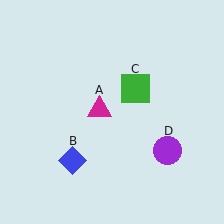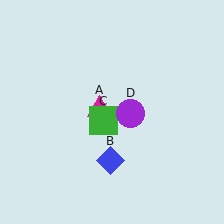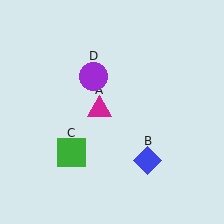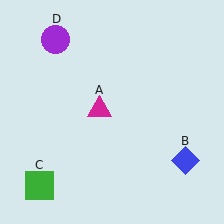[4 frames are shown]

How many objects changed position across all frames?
3 objects changed position: blue diamond (object B), green square (object C), purple circle (object D).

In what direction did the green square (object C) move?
The green square (object C) moved down and to the left.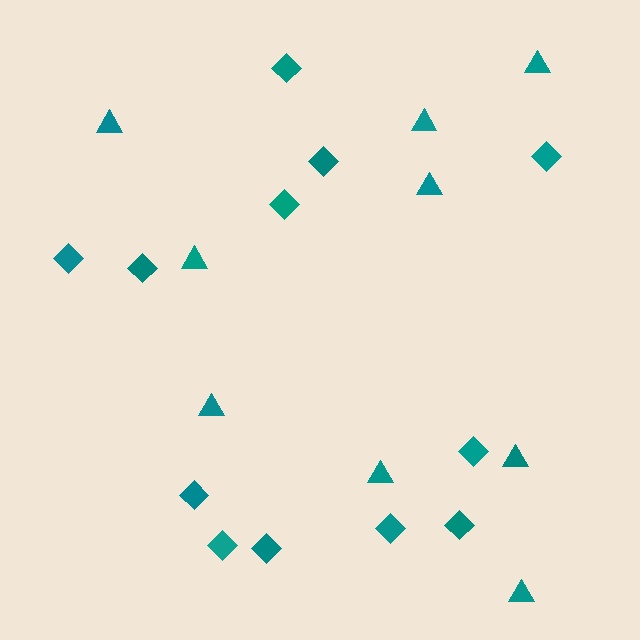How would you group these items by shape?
There are 2 groups: one group of triangles (9) and one group of diamonds (12).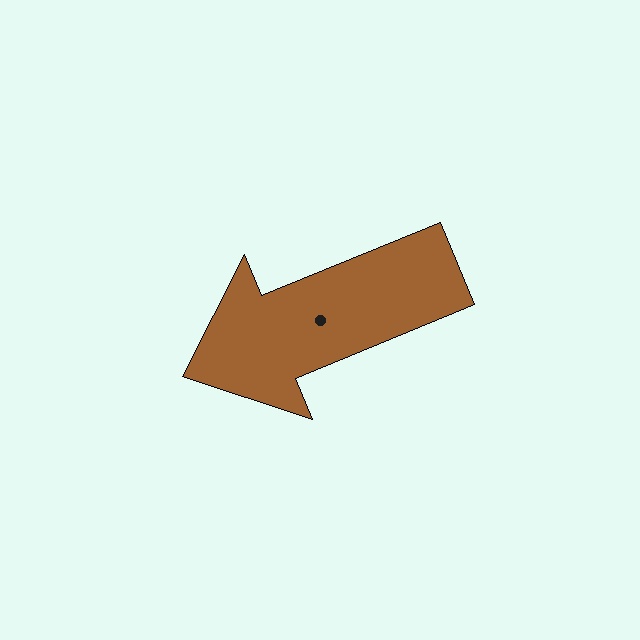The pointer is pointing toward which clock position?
Roughly 8 o'clock.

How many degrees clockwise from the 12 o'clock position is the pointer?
Approximately 248 degrees.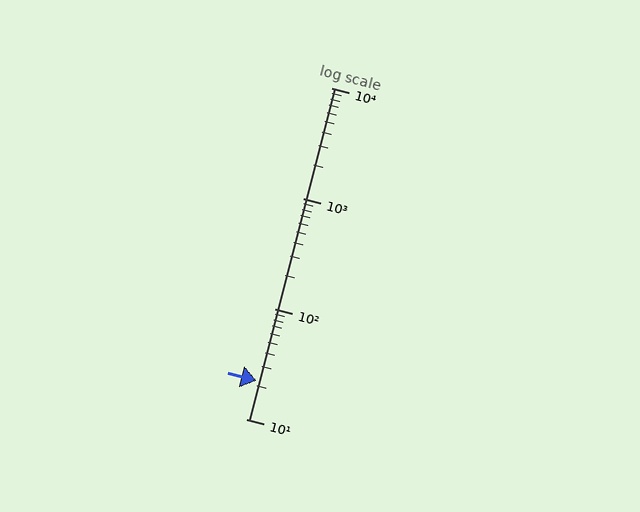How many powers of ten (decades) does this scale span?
The scale spans 3 decades, from 10 to 10000.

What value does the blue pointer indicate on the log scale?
The pointer indicates approximately 22.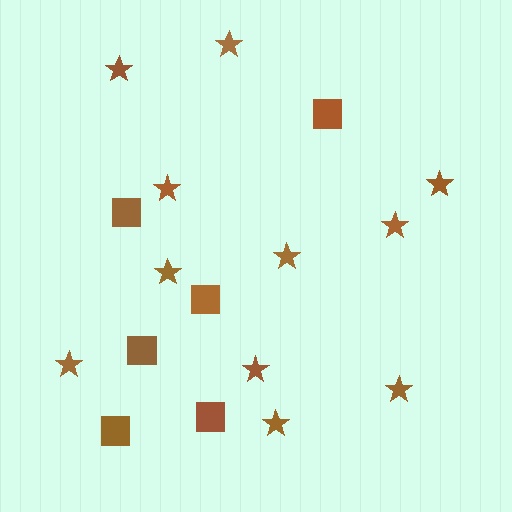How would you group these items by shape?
There are 2 groups: one group of stars (11) and one group of squares (6).